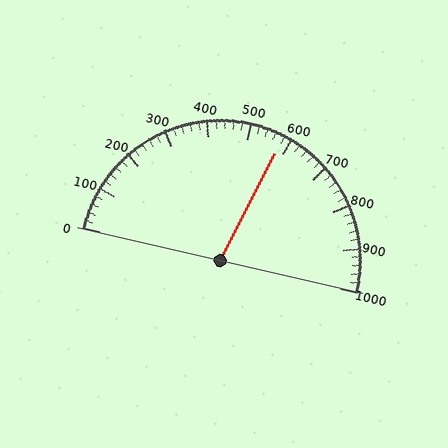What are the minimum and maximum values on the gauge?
The gauge ranges from 0 to 1000.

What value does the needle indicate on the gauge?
The needle indicates approximately 580.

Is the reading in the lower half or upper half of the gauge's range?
The reading is in the upper half of the range (0 to 1000).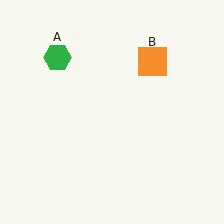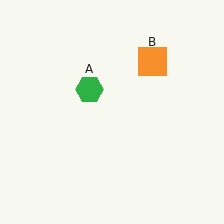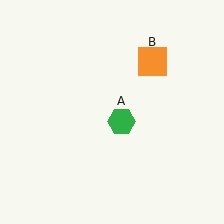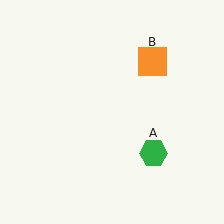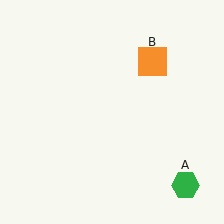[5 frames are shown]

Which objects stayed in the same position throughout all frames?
Orange square (object B) remained stationary.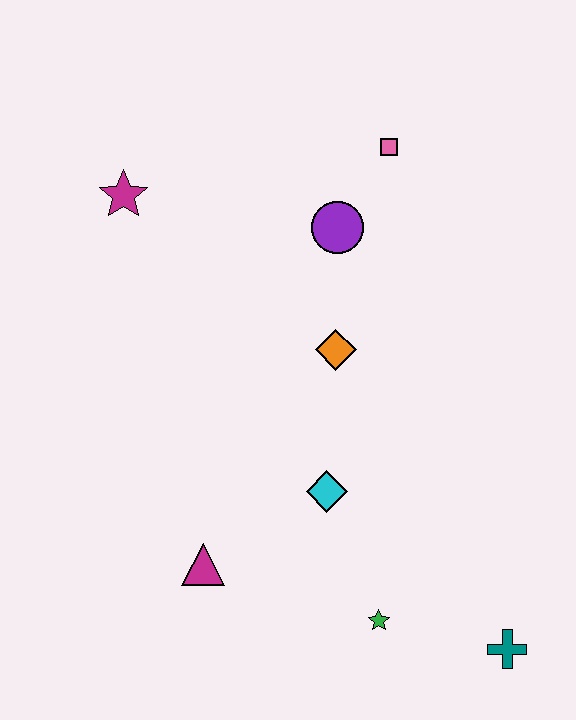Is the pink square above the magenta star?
Yes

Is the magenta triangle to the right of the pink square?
No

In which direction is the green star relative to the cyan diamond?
The green star is below the cyan diamond.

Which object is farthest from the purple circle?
The teal cross is farthest from the purple circle.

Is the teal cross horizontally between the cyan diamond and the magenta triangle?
No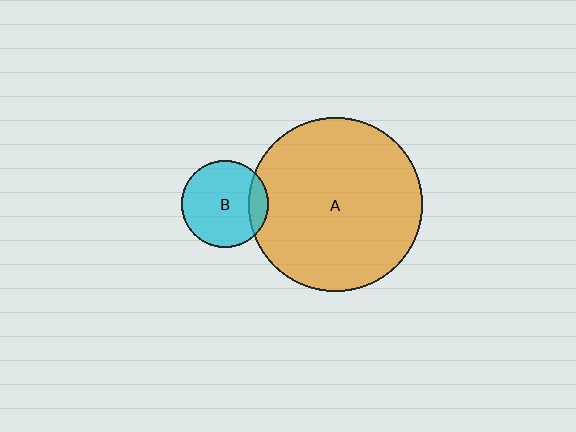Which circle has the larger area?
Circle A (orange).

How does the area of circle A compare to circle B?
Approximately 4.0 times.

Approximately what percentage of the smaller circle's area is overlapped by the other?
Approximately 15%.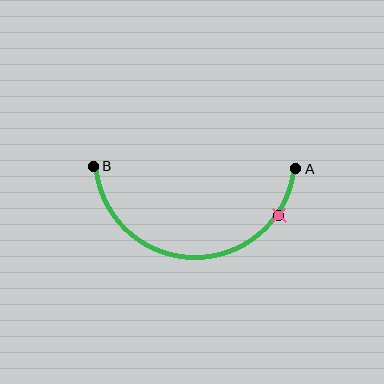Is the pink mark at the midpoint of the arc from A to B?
No. The pink mark lies on the arc but is closer to endpoint A. The arc midpoint would be at the point on the curve equidistant along the arc from both A and B.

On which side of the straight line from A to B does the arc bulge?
The arc bulges below the straight line connecting A and B.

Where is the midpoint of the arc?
The arc midpoint is the point on the curve farthest from the straight line joining A and B. It sits below that line.